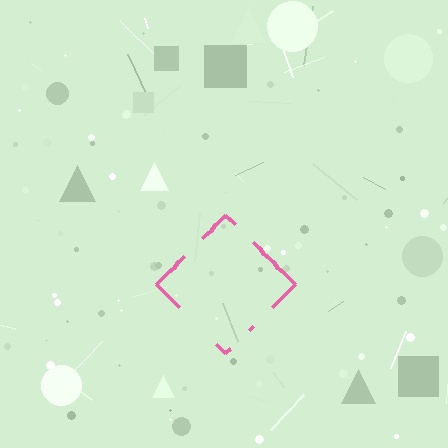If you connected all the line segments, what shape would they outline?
They would outline a diamond.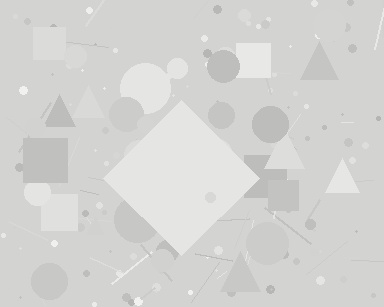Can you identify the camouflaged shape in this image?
The camouflaged shape is a diamond.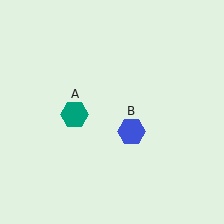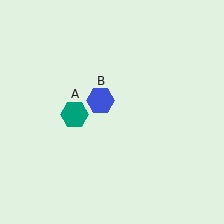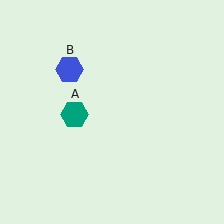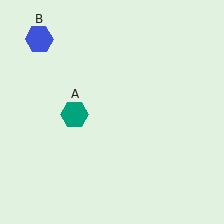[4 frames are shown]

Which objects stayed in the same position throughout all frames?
Teal hexagon (object A) remained stationary.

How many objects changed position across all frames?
1 object changed position: blue hexagon (object B).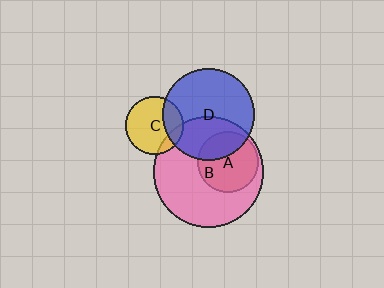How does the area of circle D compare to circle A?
Approximately 2.3 times.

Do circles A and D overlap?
Yes.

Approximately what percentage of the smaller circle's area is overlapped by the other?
Approximately 35%.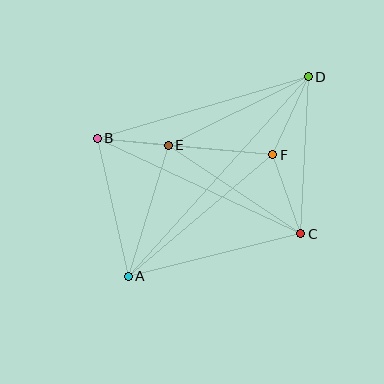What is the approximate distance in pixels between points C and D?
The distance between C and D is approximately 157 pixels.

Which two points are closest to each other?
Points B and E are closest to each other.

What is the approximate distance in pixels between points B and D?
The distance between B and D is approximately 220 pixels.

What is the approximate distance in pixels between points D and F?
The distance between D and F is approximately 86 pixels.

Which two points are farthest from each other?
Points A and D are farthest from each other.